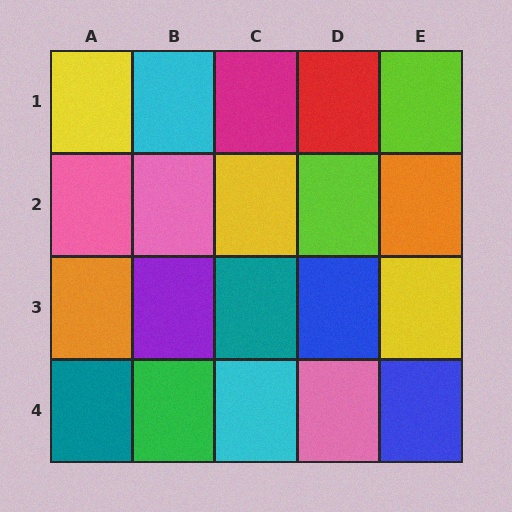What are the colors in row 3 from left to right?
Orange, purple, teal, blue, yellow.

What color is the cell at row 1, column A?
Yellow.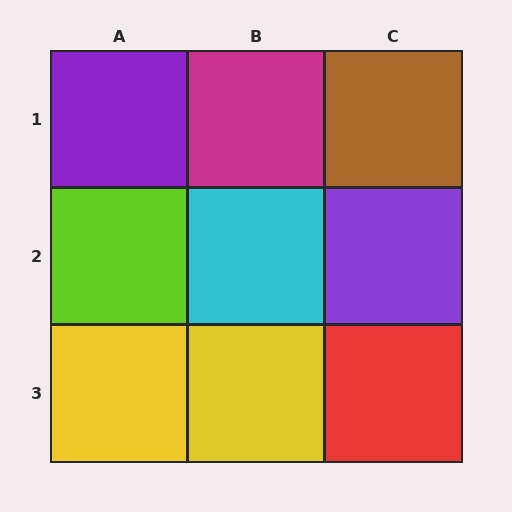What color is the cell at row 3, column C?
Red.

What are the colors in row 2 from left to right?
Lime, cyan, purple.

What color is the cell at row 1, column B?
Magenta.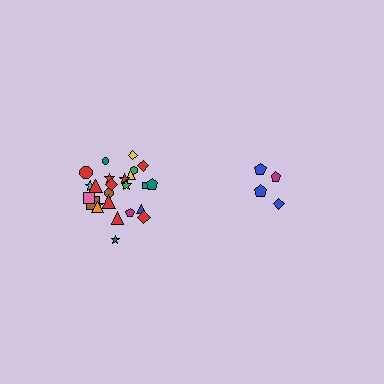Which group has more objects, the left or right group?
The left group.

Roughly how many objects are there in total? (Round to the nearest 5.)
Roughly 30 objects in total.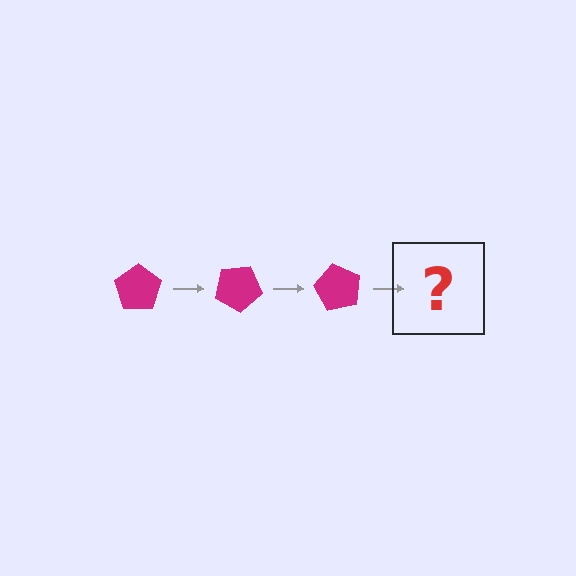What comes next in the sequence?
The next element should be a magenta pentagon rotated 90 degrees.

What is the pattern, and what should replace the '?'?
The pattern is that the pentagon rotates 30 degrees each step. The '?' should be a magenta pentagon rotated 90 degrees.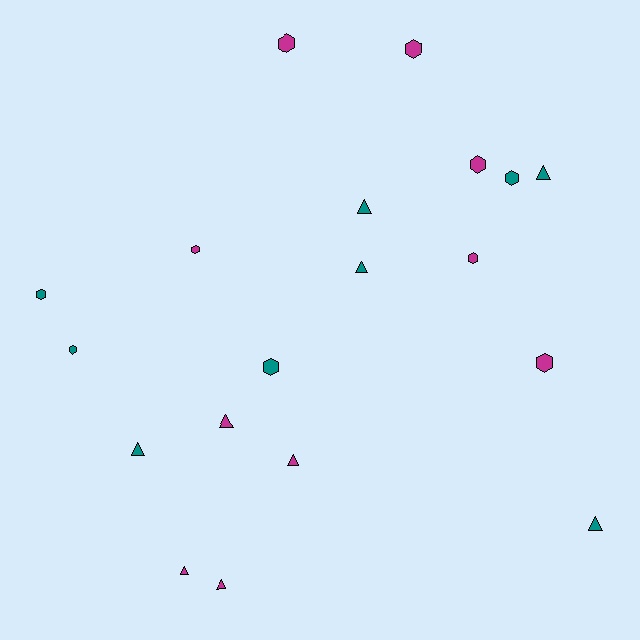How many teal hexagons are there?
There are 4 teal hexagons.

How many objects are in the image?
There are 19 objects.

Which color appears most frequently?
Magenta, with 10 objects.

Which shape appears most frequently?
Hexagon, with 10 objects.